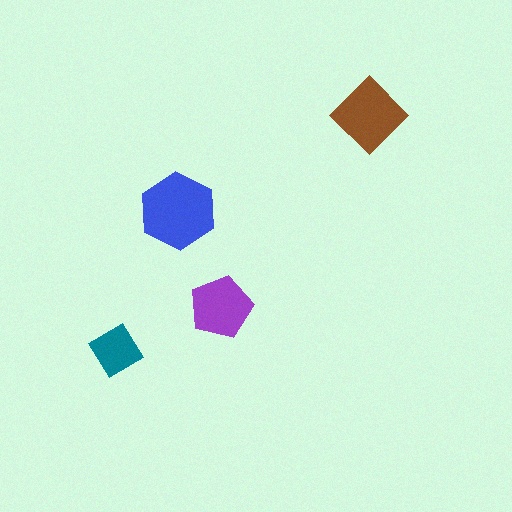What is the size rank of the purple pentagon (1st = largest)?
3rd.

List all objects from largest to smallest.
The blue hexagon, the brown diamond, the purple pentagon, the teal diamond.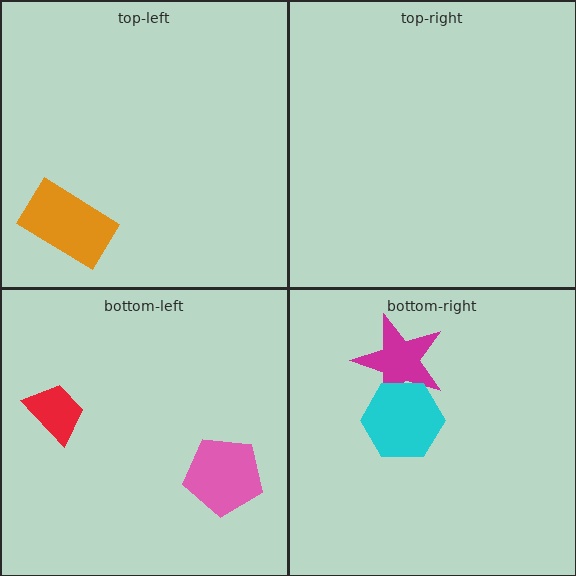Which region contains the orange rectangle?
The top-left region.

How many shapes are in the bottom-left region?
2.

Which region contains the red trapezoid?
The bottom-left region.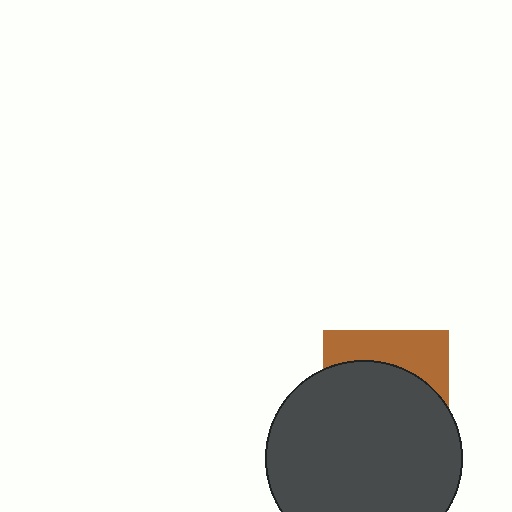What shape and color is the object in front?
The object in front is a dark gray circle.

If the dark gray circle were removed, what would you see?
You would see the complete brown square.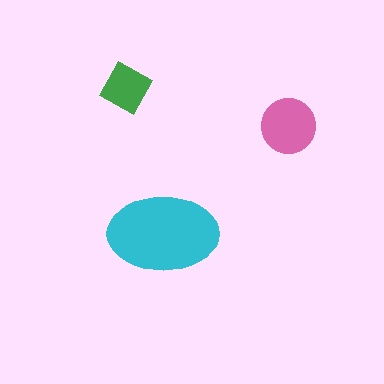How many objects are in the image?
There are 3 objects in the image.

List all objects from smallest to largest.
The green diamond, the pink circle, the cyan ellipse.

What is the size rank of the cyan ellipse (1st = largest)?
1st.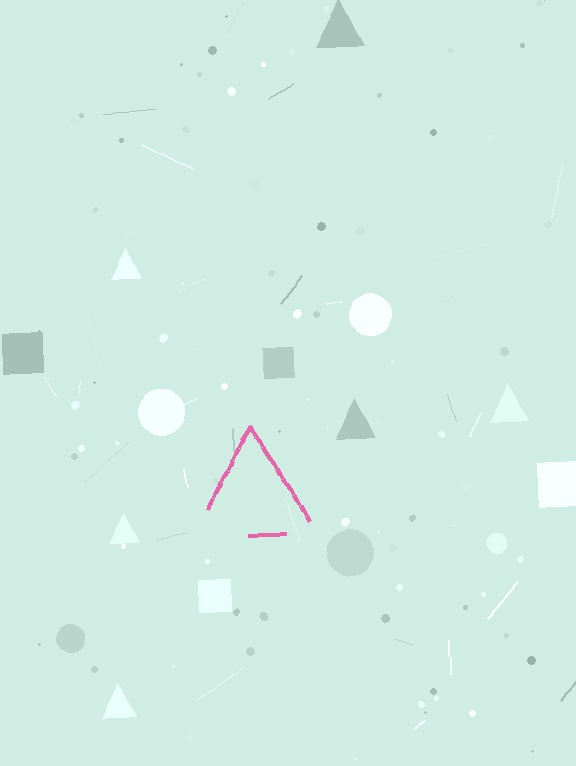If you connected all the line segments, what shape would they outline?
They would outline a triangle.